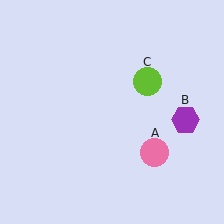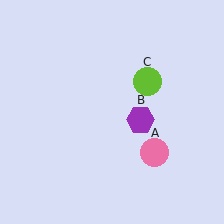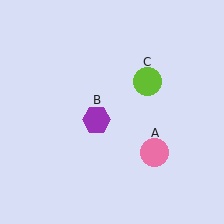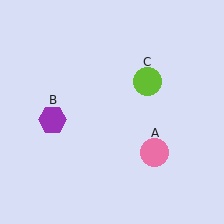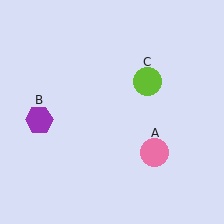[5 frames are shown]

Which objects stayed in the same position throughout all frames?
Pink circle (object A) and lime circle (object C) remained stationary.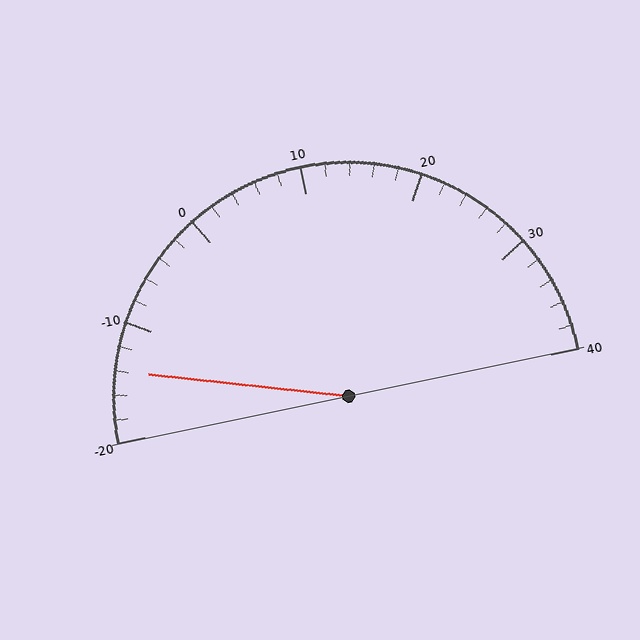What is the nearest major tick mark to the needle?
The nearest major tick mark is -10.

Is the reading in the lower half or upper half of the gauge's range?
The reading is in the lower half of the range (-20 to 40).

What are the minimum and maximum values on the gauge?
The gauge ranges from -20 to 40.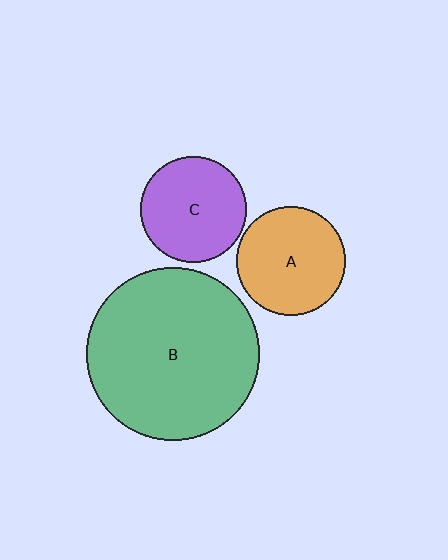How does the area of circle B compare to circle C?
Approximately 2.7 times.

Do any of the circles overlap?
No, none of the circles overlap.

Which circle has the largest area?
Circle B (green).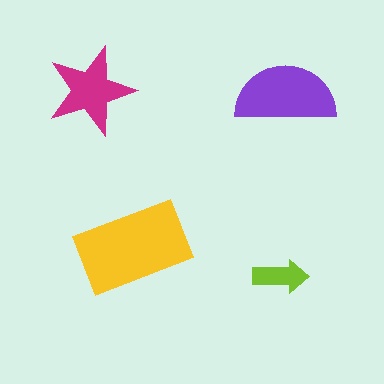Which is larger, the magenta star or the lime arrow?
The magenta star.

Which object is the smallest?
The lime arrow.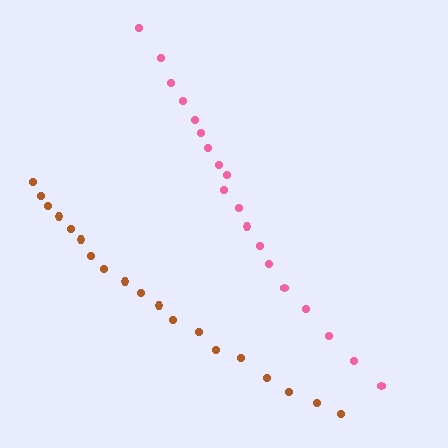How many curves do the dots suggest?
There are 2 distinct paths.